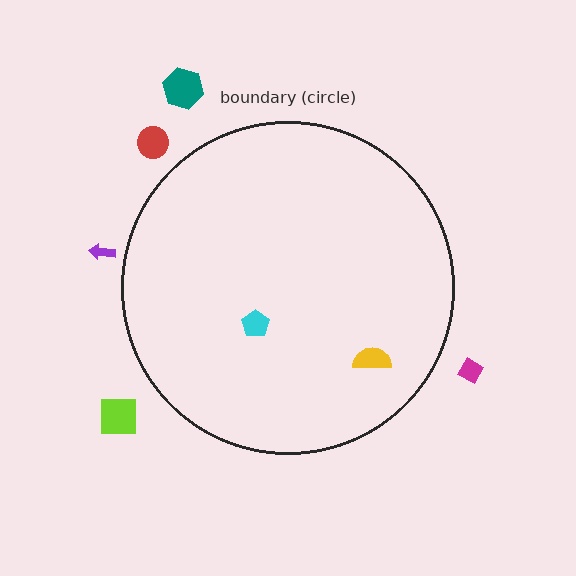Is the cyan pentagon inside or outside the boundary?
Inside.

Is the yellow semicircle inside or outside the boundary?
Inside.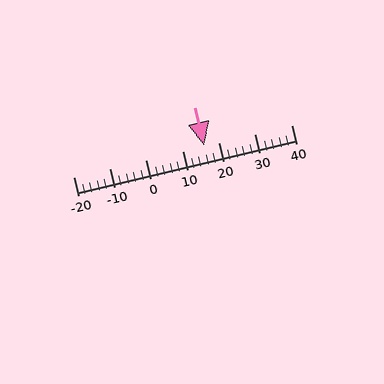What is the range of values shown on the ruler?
The ruler shows values from -20 to 40.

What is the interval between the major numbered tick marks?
The major tick marks are spaced 10 units apart.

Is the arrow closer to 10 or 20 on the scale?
The arrow is closer to 20.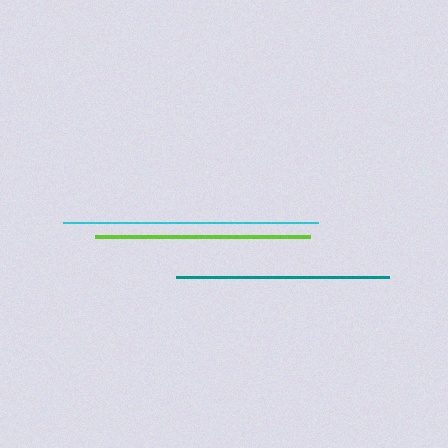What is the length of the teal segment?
The teal segment is approximately 213 pixels long.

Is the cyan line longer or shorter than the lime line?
The cyan line is longer than the lime line.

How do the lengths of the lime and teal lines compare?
The lime and teal lines are approximately the same length.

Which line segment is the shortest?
The teal line is the shortest at approximately 213 pixels.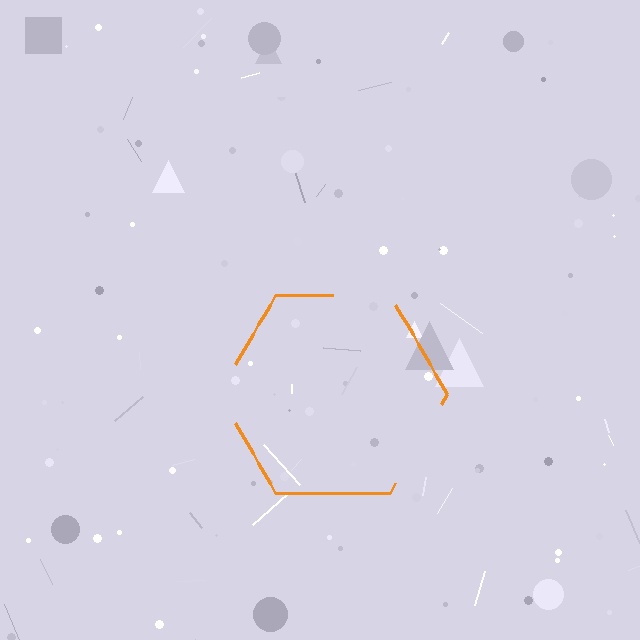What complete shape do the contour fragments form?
The contour fragments form a hexagon.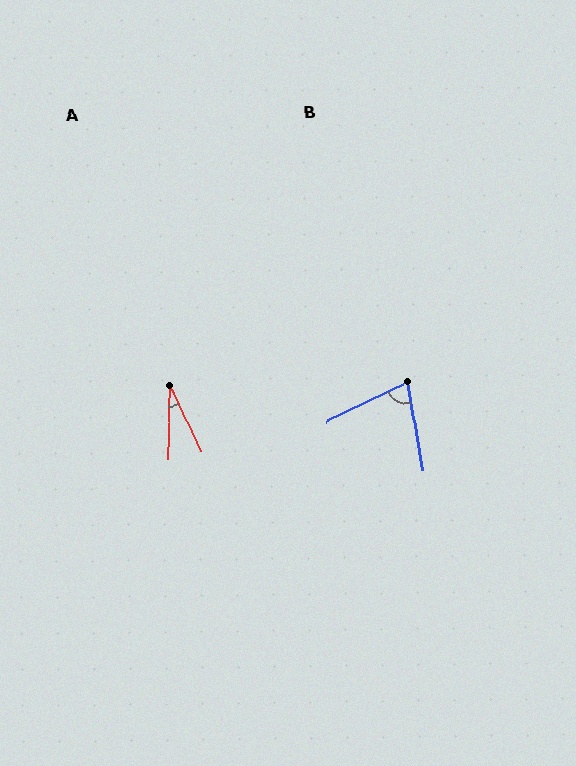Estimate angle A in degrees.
Approximately 27 degrees.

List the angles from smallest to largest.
A (27°), B (73°).